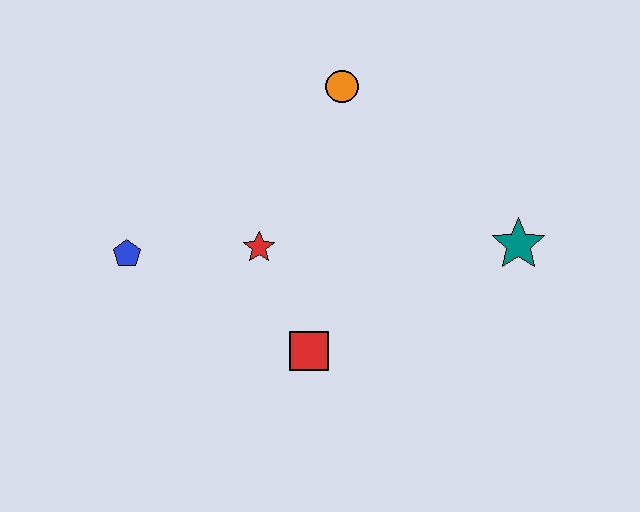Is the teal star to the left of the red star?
No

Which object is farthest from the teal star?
The blue pentagon is farthest from the teal star.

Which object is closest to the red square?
The red star is closest to the red square.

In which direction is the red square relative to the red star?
The red square is below the red star.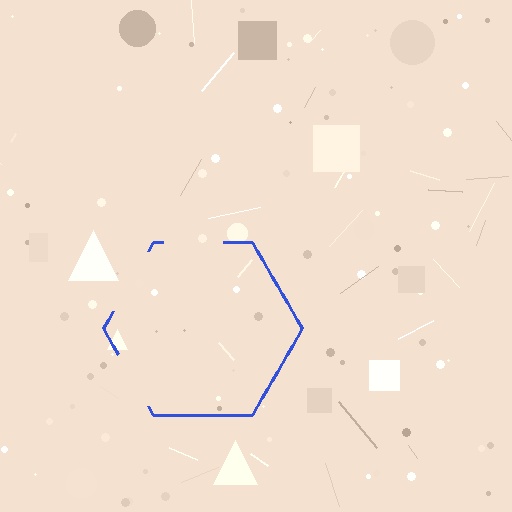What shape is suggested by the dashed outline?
The dashed outline suggests a hexagon.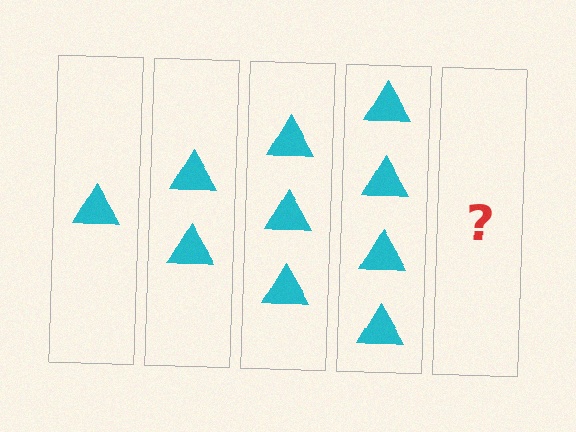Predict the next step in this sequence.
The next step is 5 triangles.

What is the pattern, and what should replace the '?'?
The pattern is that each step adds one more triangle. The '?' should be 5 triangles.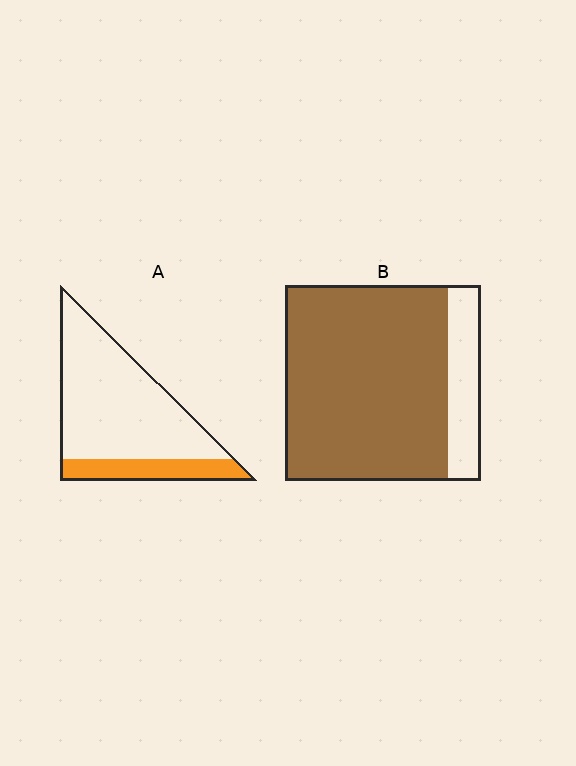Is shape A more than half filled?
No.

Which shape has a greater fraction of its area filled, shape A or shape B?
Shape B.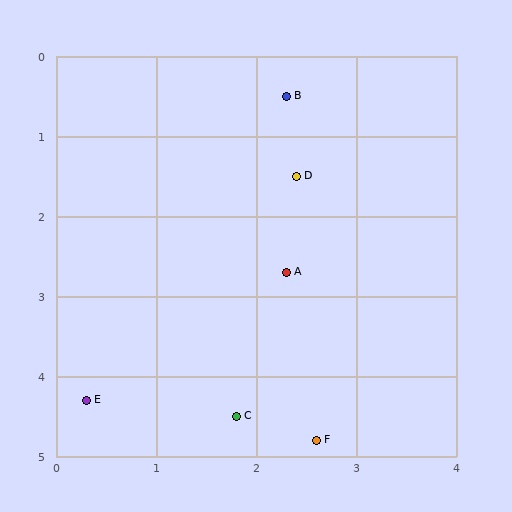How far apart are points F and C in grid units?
Points F and C are about 0.9 grid units apart.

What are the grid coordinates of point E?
Point E is at approximately (0.3, 4.3).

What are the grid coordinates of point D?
Point D is at approximately (2.4, 1.5).